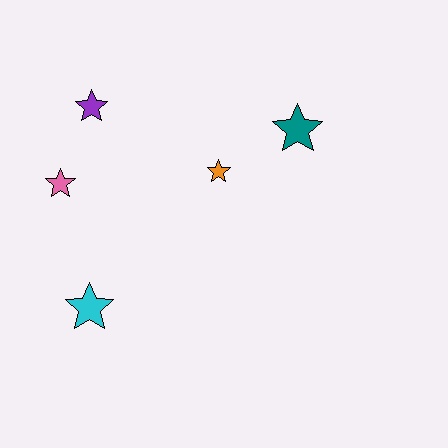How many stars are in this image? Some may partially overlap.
There are 5 stars.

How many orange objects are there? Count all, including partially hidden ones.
There is 1 orange object.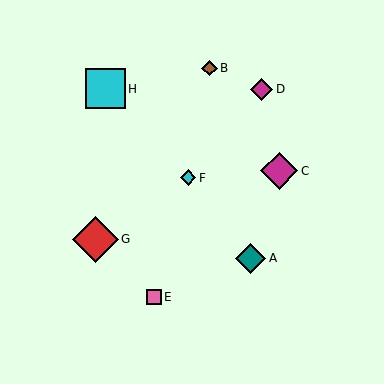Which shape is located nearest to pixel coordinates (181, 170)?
The cyan diamond (labeled F) at (188, 178) is nearest to that location.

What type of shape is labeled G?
Shape G is a red diamond.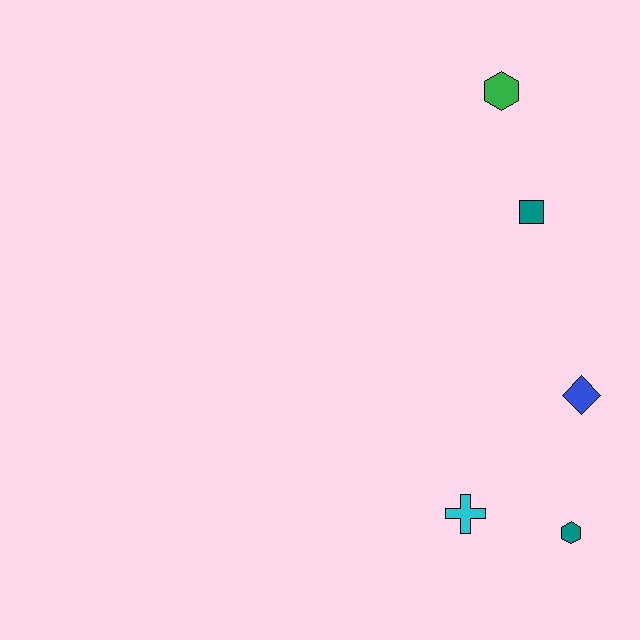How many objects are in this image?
There are 5 objects.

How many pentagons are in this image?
There are no pentagons.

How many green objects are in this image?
There is 1 green object.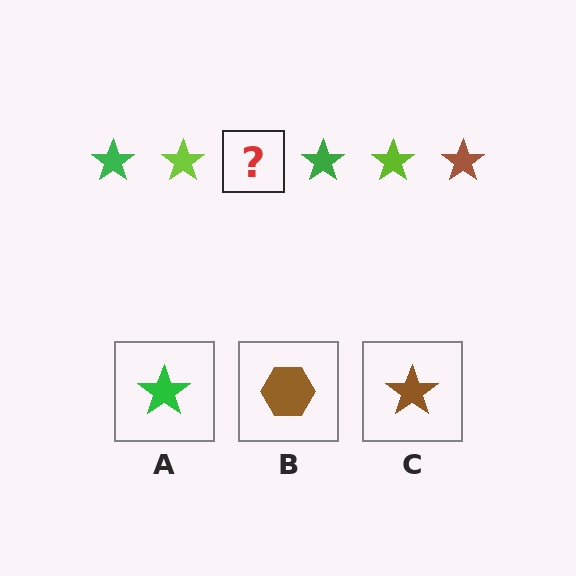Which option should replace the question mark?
Option C.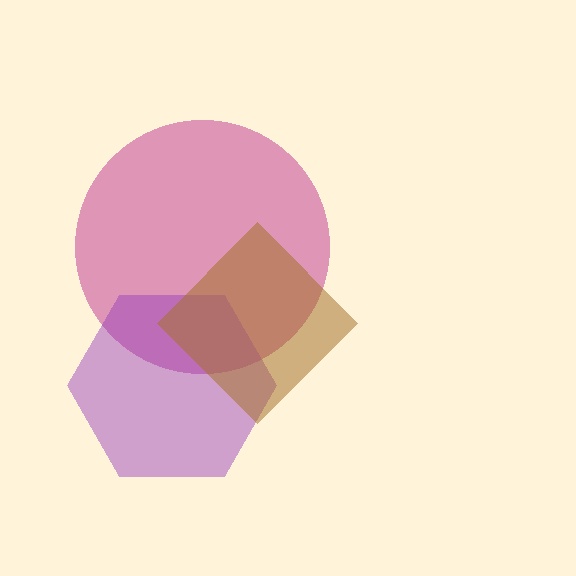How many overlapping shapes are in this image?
There are 3 overlapping shapes in the image.